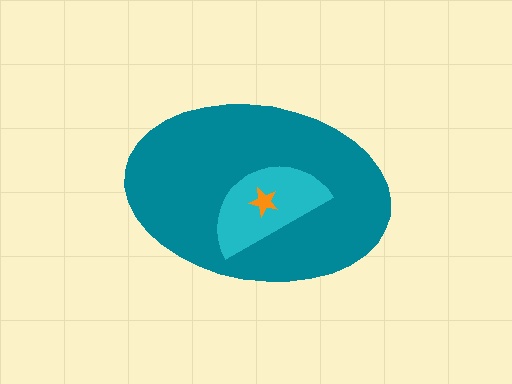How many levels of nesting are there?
3.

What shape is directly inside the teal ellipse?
The cyan semicircle.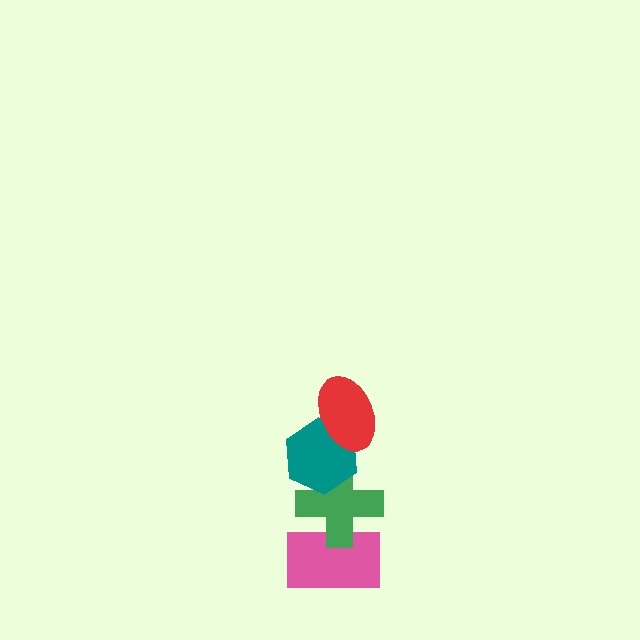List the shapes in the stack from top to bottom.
From top to bottom: the red ellipse, the teal hexagon, the green cross, the pink rectangle.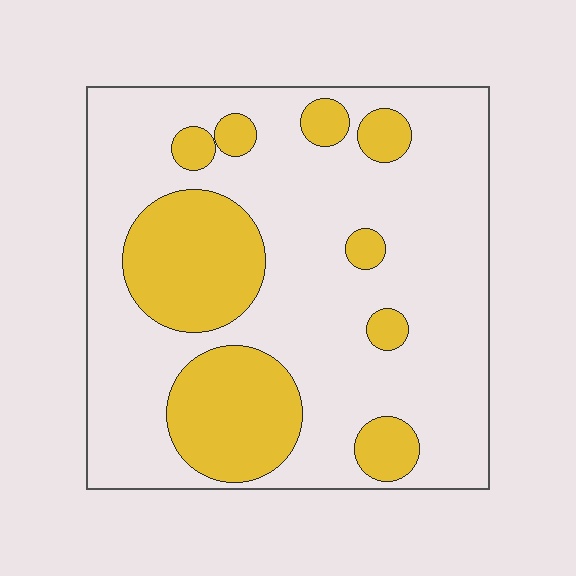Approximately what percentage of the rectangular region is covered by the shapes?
Approximately 25%.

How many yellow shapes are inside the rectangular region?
9.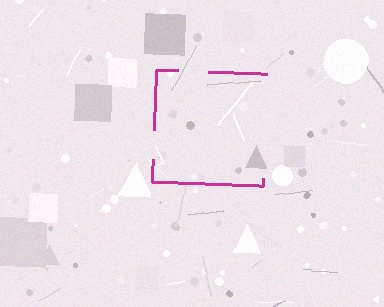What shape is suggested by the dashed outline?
The dashed outline suggests a square.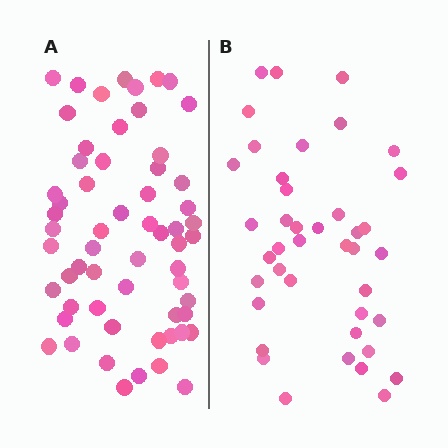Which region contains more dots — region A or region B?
Region A (the left region) has more dots.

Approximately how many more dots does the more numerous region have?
Region A has approximately 20 more dots than region B.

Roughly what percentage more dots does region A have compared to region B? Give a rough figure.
About 45% more.